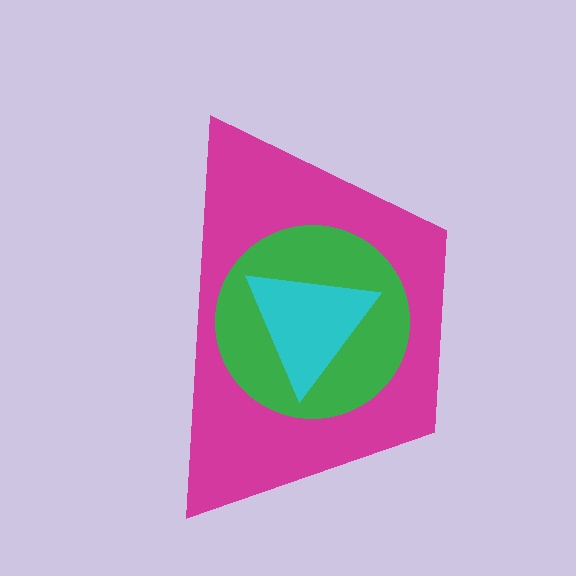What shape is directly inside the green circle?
The cyan triangle.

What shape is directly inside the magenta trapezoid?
The green circle.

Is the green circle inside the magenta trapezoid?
Yes.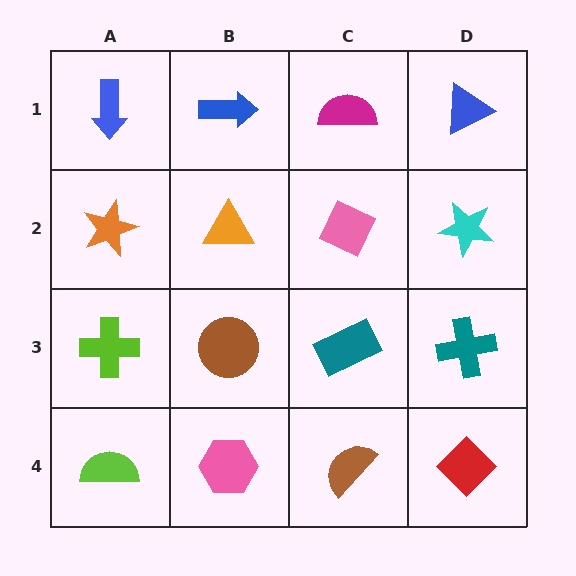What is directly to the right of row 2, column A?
An orange triangle.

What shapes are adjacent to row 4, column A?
A lime cross (row 3, column A), a pink hexagon (row 4, column B).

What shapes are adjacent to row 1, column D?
A cyan star (row 2, column D), a magenta semicircle (row 1, column C).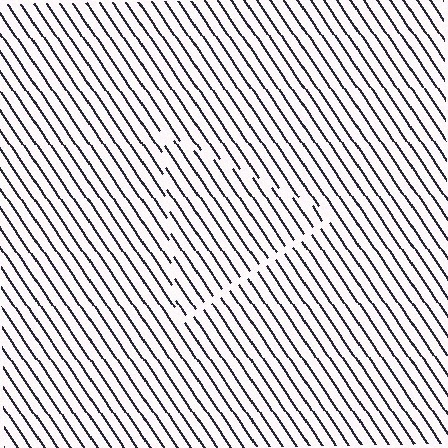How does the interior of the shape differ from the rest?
The interior of the shape contains the same grating, shifted by half a period — the contour is defined by the phase discontinuity where line-ends from the inner and outer gratings abut.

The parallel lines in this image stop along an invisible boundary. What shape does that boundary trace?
An illusory triangle. The interior of the shape contains the same grating, shifted by half a period — the contour is defined by the phase discontinuity where line-ends from the inner and outer gratings abut.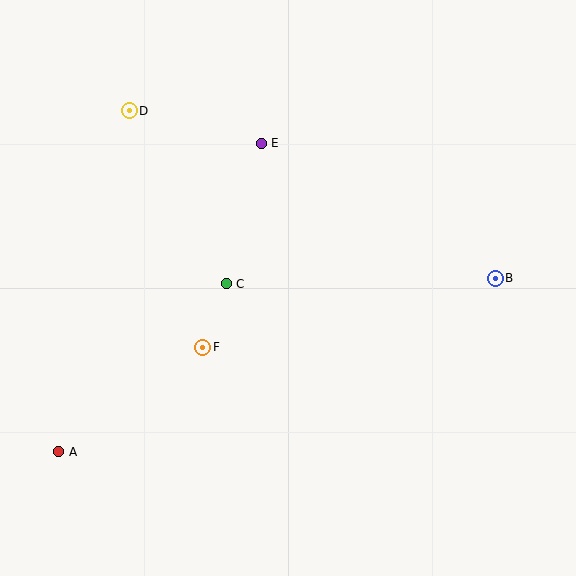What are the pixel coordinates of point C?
Point C is at (226, 284).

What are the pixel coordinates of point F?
Point F is at (203, 347).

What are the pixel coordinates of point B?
Point B is at (495, 278).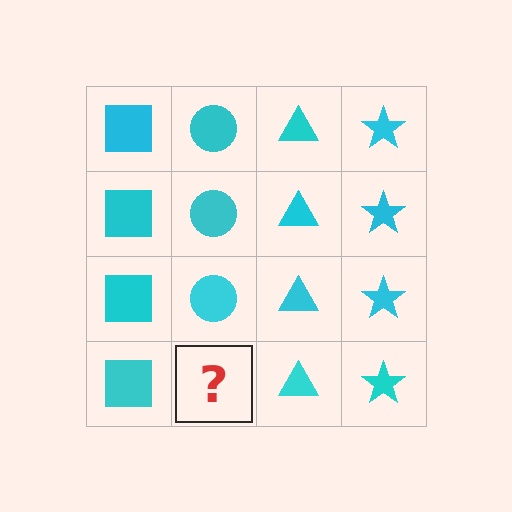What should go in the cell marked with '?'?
The missing cell should contain a cyan circle.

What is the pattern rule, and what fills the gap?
The rule is that each column has a consistent shape. The gap should be filled with a cyan circle.